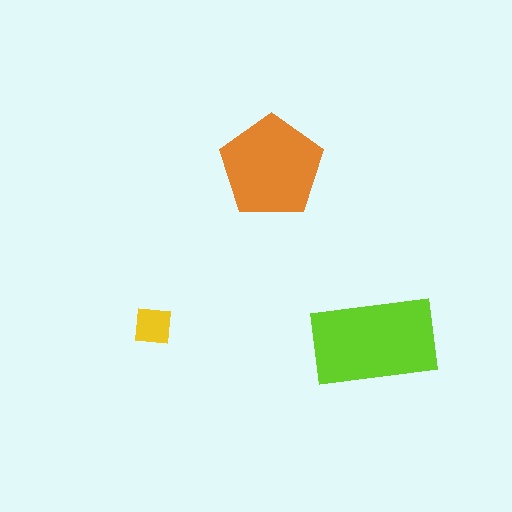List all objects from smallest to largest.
The yellow square, the orange pentagon, the lime rectangle.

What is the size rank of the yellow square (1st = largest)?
3rd.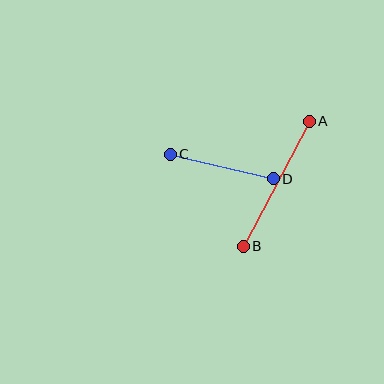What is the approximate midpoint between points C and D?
The midpoint is at approximately (222, 167) pixels.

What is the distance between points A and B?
The distance is approximately 142 pixels.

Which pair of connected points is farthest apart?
Points A and B are farthest apart.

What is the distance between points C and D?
The distance is approximately 106 pixels.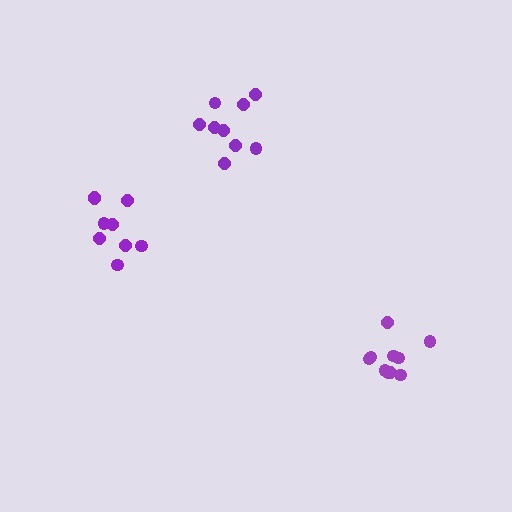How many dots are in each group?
Group 1: 9 dots, Group 2: 10 dots, Group 3: 9 dots (28 total).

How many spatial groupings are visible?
There are 3 spatial groupings.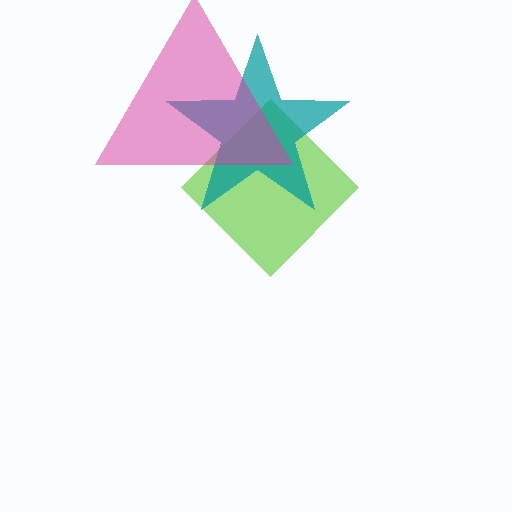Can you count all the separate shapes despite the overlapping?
Yes, there are 3 separate shapes.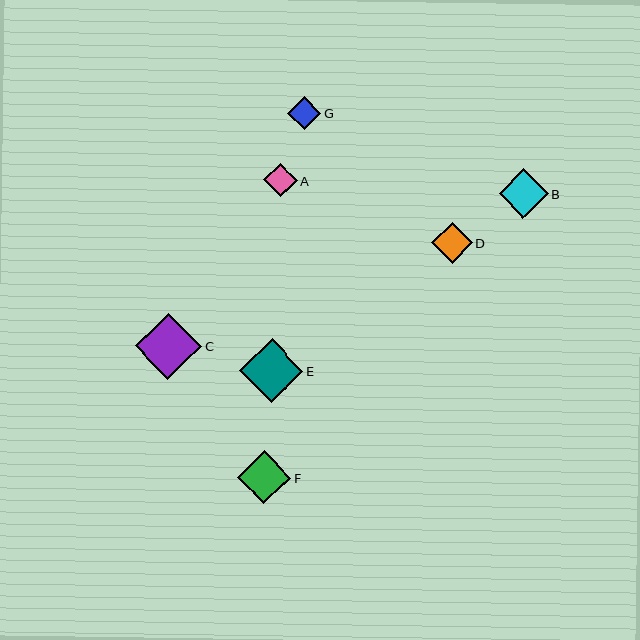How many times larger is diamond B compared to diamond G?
Diamond B is approximately 1.5 times the size of diamond G.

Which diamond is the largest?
Diamond C is the largest with a size of approximately 66 pixels.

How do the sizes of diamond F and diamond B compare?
Diamond F and diamond B are approximately the same size.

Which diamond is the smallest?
Diamond G is the smallest with a size of approximately 33 pixels.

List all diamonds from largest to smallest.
From largest to smallest: C, E, F, B, D, A, G.